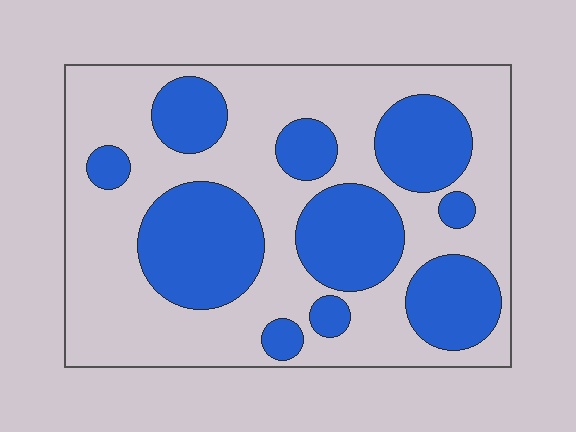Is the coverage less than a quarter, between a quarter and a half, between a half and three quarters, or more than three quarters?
Between a quarter and a half.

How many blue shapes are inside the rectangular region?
10.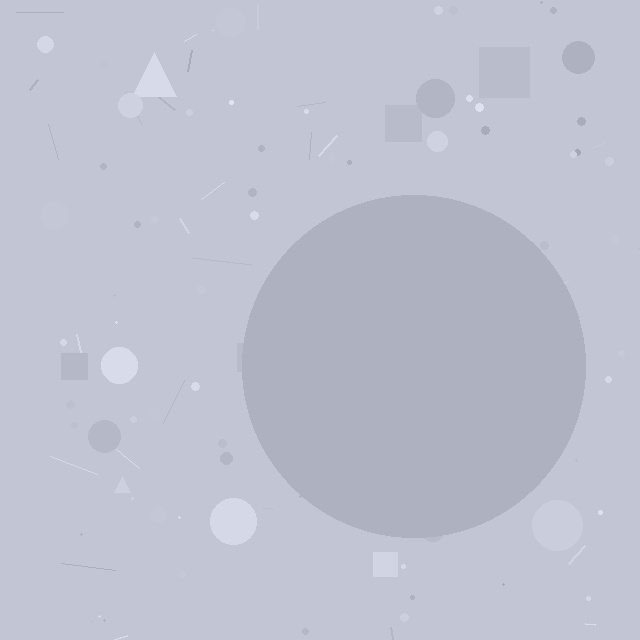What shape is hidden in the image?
A circle is hidden in the image.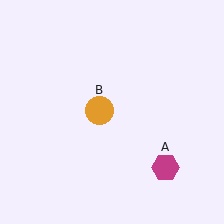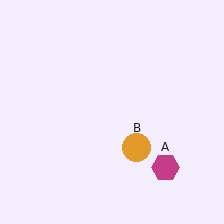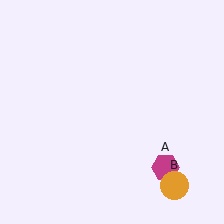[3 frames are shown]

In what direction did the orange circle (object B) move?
The orange circle (object B) moved down and to the right.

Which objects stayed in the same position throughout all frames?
Magenta hexagon (object A) remained stationary.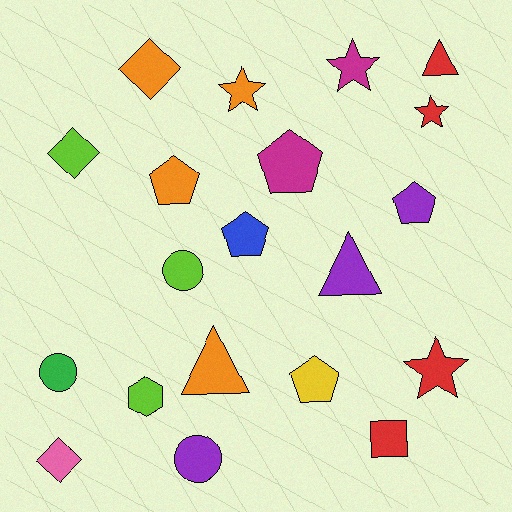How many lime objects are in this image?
There are 3 lime objects.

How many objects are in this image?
There are 20 objects.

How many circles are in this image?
There are 3 circles.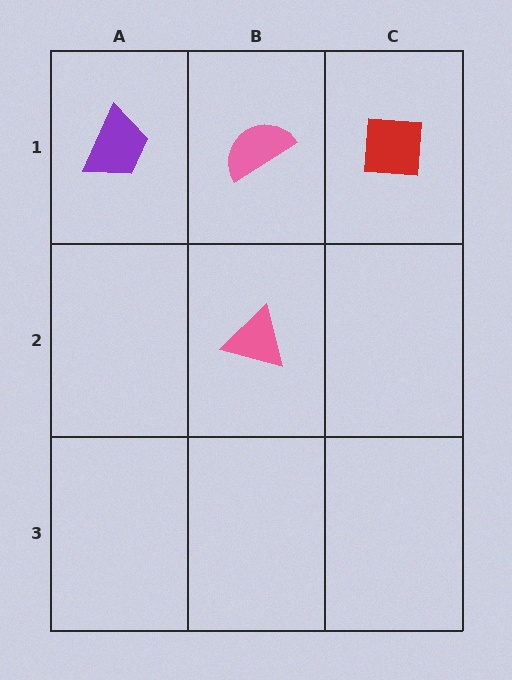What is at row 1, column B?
A pink semicircle.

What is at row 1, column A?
A purple trapezoid.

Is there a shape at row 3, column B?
No, that cell is empty.